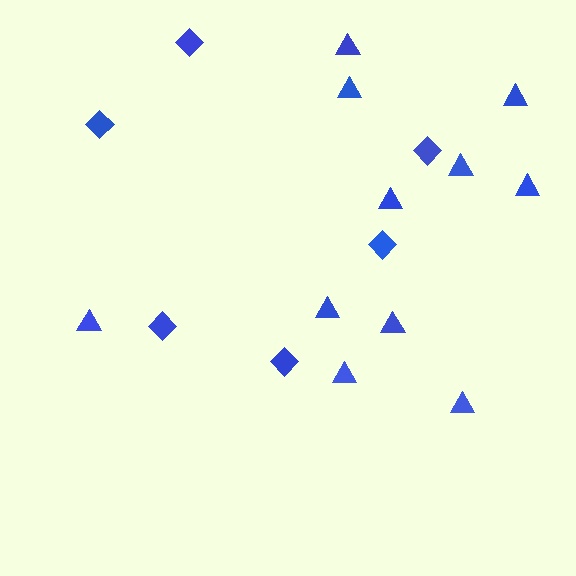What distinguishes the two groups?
There are 2 groups: one group of diamonds (6) and one group of triangles (11).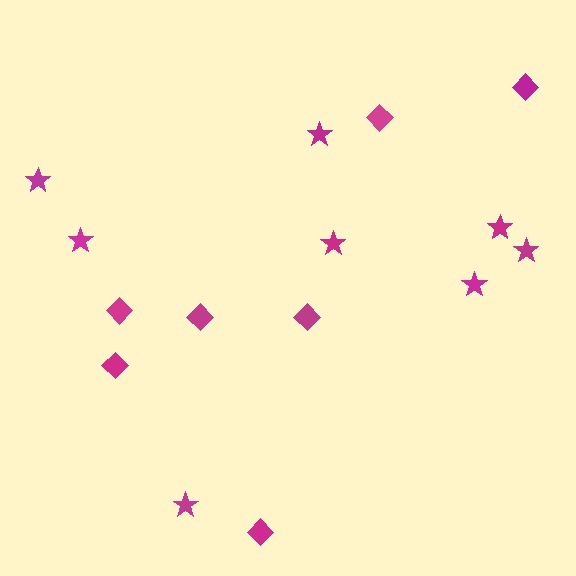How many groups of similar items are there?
There are 2 groups: one group of stars (8) and one group of diamonds (7).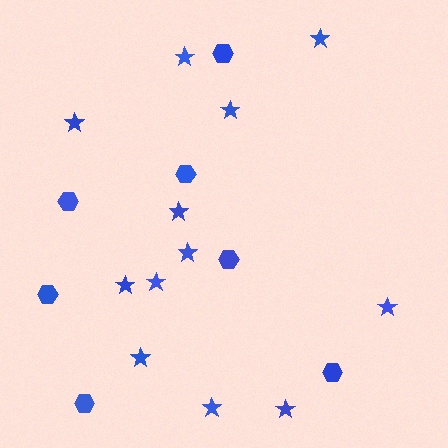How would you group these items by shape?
There are 2 groups: one group of stars (12) and one group of hexagons (7).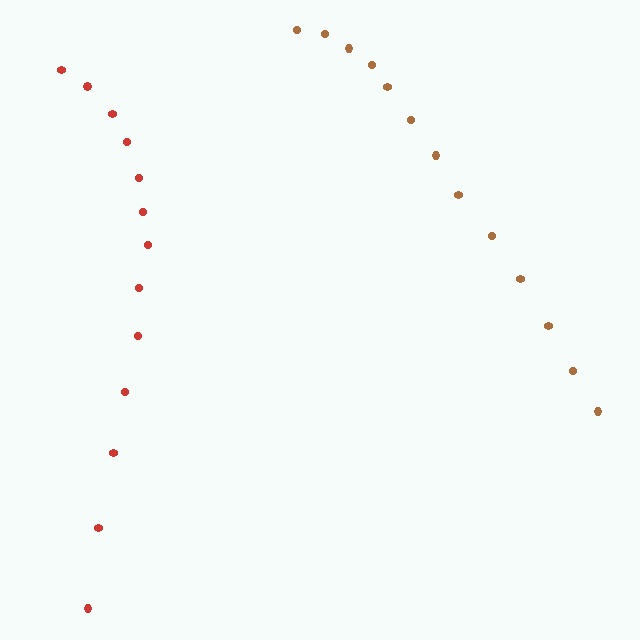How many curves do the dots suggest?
There are 2 distinct paths.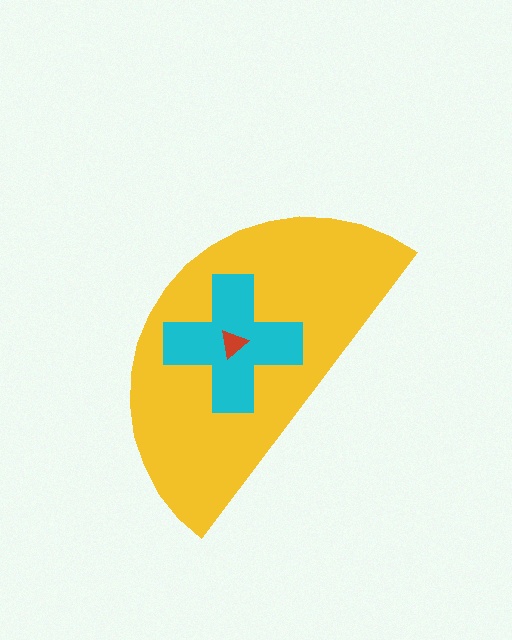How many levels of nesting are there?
3.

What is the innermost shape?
The red triangle.